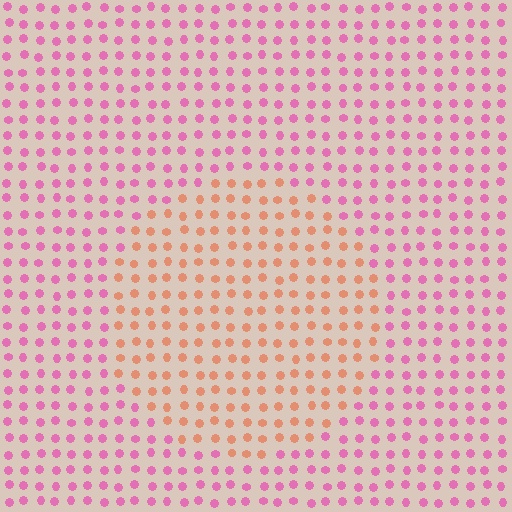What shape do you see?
I see a circle.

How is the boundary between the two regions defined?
The boundary is defined purely by a slight shift in hue (about 52 degrees). Spacing, size, and orientation are identical on both sides.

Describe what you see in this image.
The image is filled with small pink elements in a uniform arrangement. A circle-shaped region is visible where the elements are tinted to a slightly different hue, forming a subtle color boundary.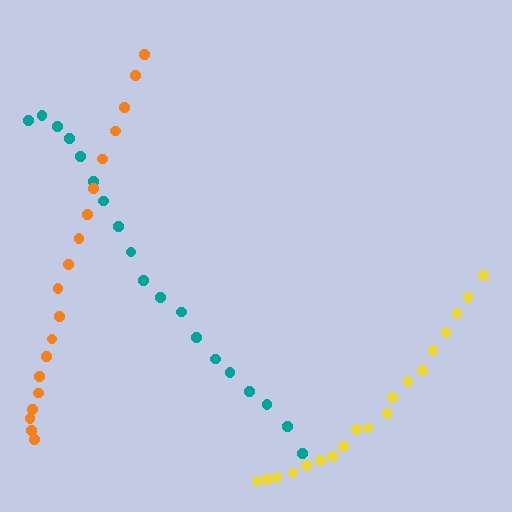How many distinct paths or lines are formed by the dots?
There are 3 distinct paths.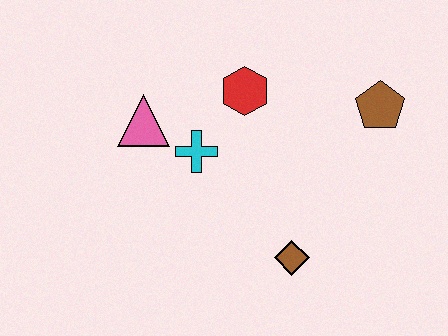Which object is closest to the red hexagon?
The cyan cross is closest to the red hexagon.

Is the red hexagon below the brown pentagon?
No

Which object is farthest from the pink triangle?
The brown pentagon is farthest from the pink triangle.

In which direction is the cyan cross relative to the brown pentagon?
The cyan cross is to the left of the brown pentagon.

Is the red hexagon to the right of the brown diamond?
No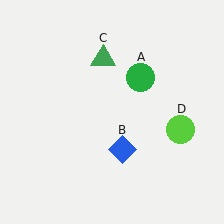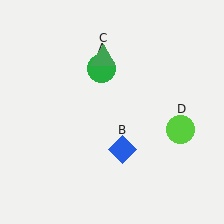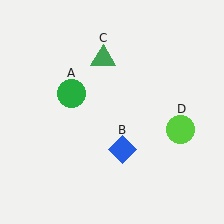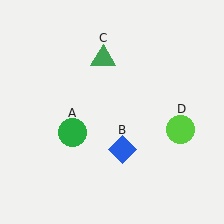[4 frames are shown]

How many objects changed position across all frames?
1 object changed position: green circle (object A).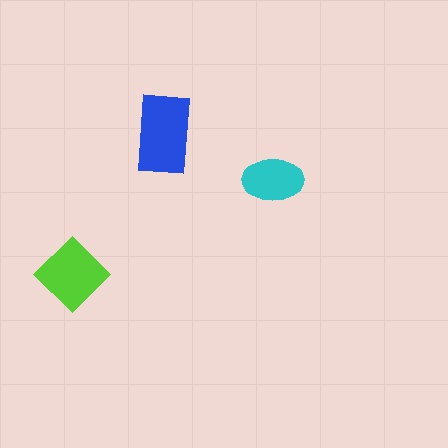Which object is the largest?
The blue rectangle.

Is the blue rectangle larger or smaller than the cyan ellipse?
Larger.